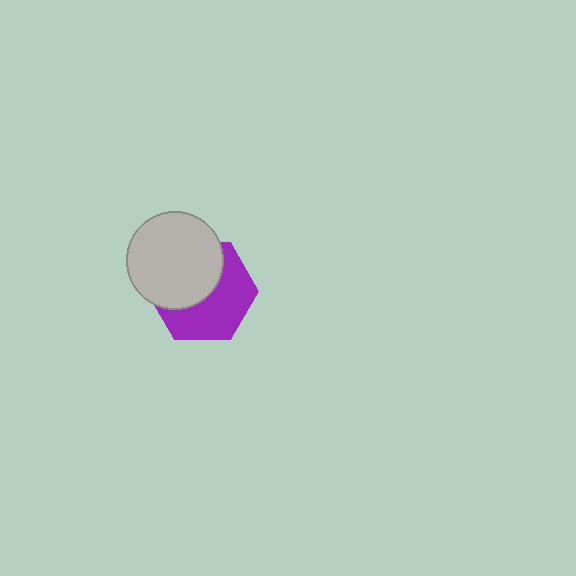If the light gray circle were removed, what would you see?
You would see the complete purple hexagon.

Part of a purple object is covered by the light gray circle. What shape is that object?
It is a hexagon.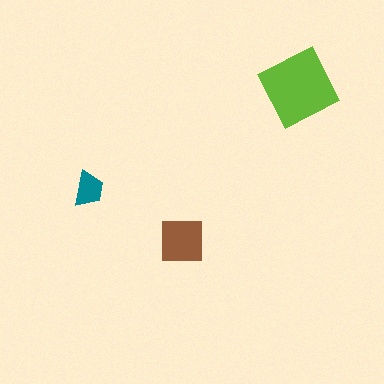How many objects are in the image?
There are 3 objects in the image.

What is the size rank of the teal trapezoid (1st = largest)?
3rd.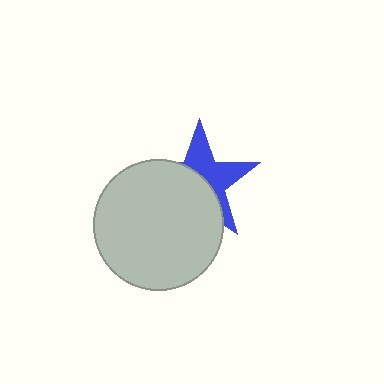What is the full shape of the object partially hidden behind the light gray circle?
The partially hidden object is a blue star.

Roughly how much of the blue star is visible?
About half of it is visible (roughly 46%).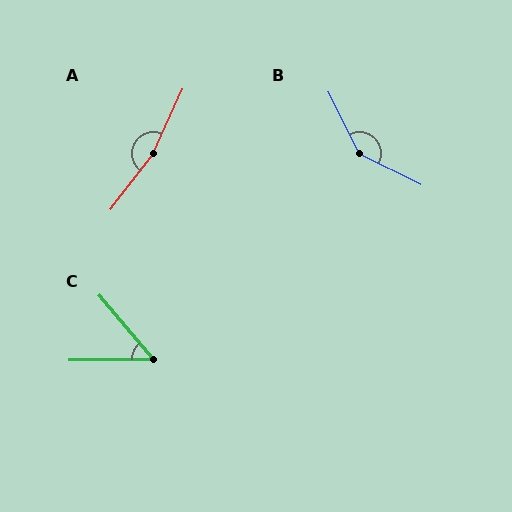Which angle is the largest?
A, at approximately 166 degrees.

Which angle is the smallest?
C, at approximately 50 degrees.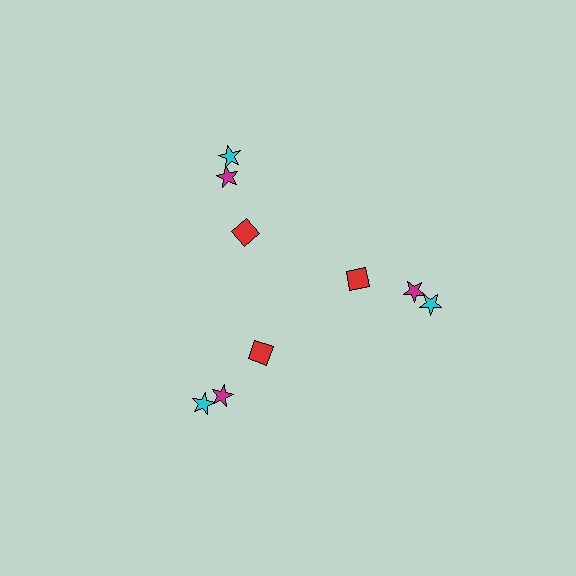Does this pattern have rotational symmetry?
Yes, this pattern has 3-fold rotational symmetry. It looks the same after rotating 120 degrees around the center.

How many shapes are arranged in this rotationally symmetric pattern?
There are 9 shapes, arranged in 3 groups of 3.